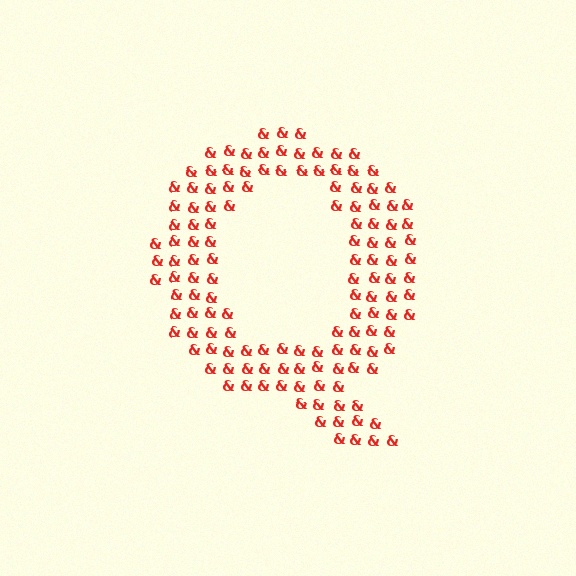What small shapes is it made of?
It is made of small ampersands.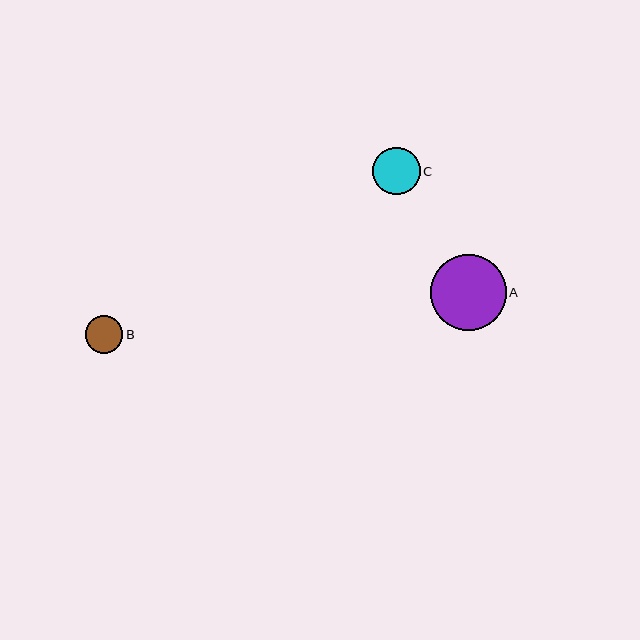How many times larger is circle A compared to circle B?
Circle A is approximately 2.0 times the size of circle B.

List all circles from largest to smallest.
From largest to smallest: A, C, B.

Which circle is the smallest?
Circle B is the smallest with a size of approximately 38 pixels.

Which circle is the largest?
Circle A is the largest with a size of approximately 76 pixels.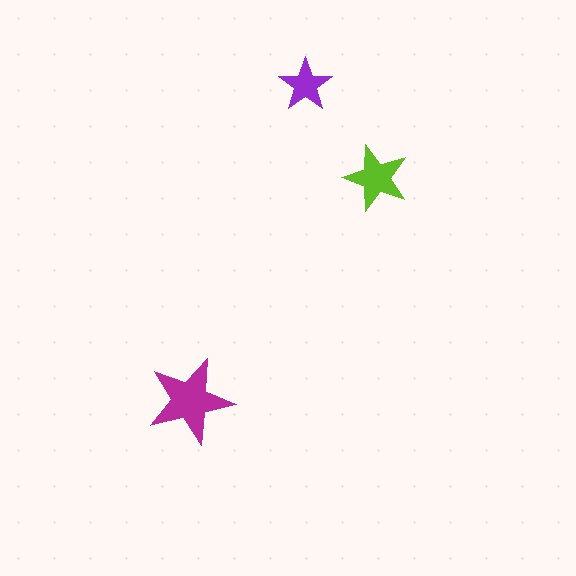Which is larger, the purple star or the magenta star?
The magenta one.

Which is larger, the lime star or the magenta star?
The magenta one.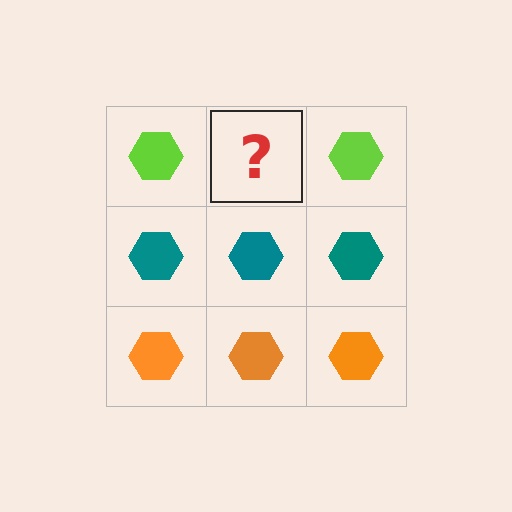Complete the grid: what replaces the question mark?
The question mark should be replaced with a lime hexagon.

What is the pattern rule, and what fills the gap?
The rule is that each row has a consistent color. The gap should be filled with a lime hexagon.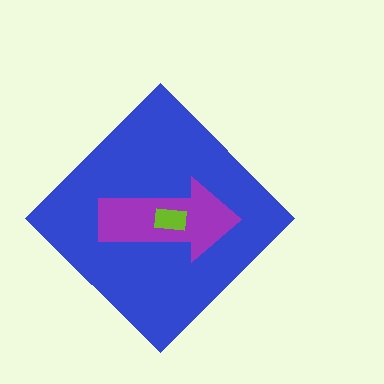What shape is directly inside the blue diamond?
The purple arrow.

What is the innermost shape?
The lime rectangle.